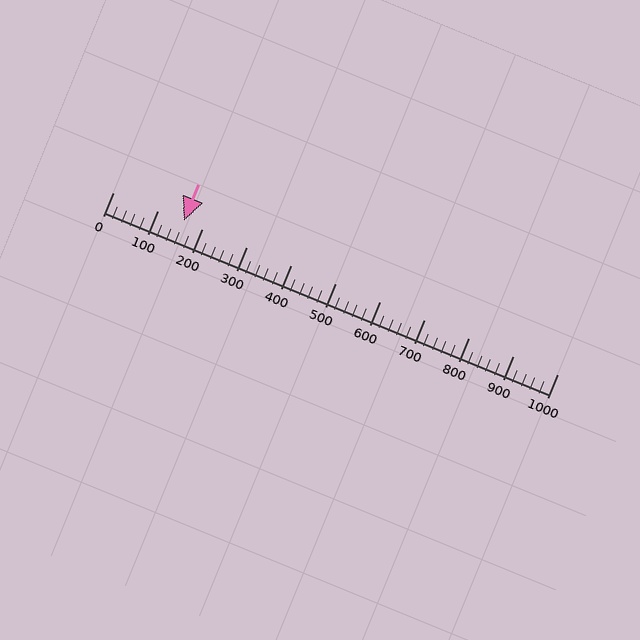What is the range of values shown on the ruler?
The ruler shows values from 0 to 1000.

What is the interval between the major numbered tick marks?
The major tick marks are spaced 100 units apart.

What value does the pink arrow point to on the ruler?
The pink arrow points to approximately 160.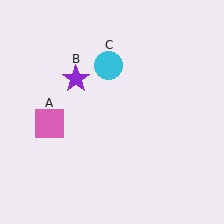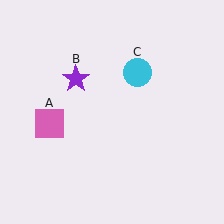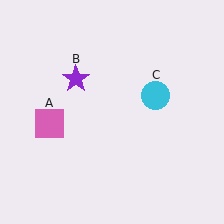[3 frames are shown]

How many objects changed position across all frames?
1 object changed position: cyan circle (object C).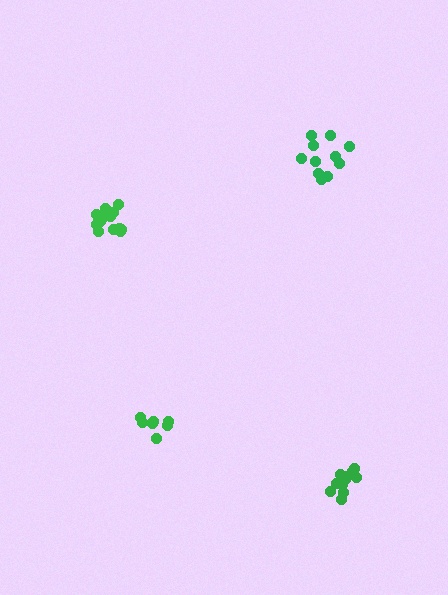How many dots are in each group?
Group 1: 12 dots, Group 2: 14 dots, Group 3: 8 dots, Group 4: 11 dots (45 total).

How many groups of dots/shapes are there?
There are 4 groups.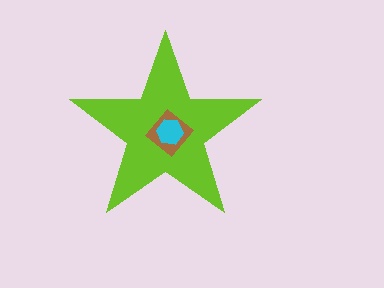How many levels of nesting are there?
3.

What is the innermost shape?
The cyan hexagon.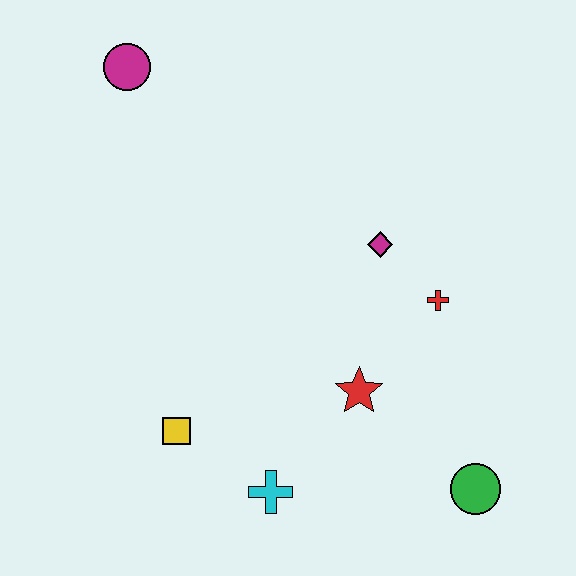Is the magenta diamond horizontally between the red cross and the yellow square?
Yes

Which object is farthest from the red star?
The magenta circle is farthest from the red star.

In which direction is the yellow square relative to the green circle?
The yellow square is to the left of the green circle.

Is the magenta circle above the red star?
Yes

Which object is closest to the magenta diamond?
The red cross is closest to the magenta diamond.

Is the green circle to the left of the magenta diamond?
No